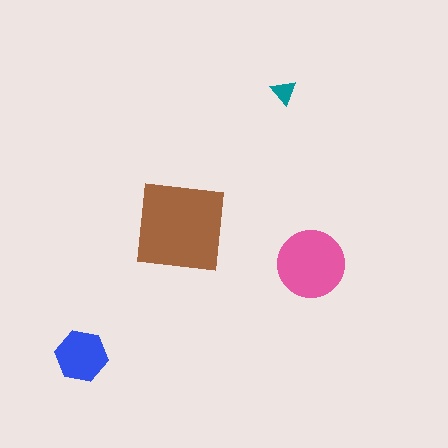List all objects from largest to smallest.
The brown square, the pink circle, the blue hexagon, the teal triangle.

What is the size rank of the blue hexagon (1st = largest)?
3rd.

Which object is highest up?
The teal triangle is topmost.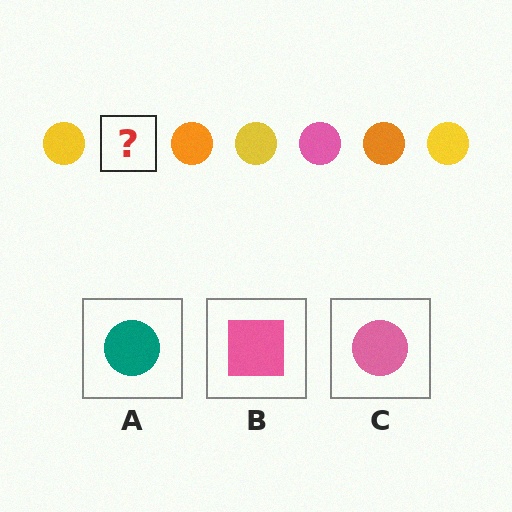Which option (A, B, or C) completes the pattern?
C.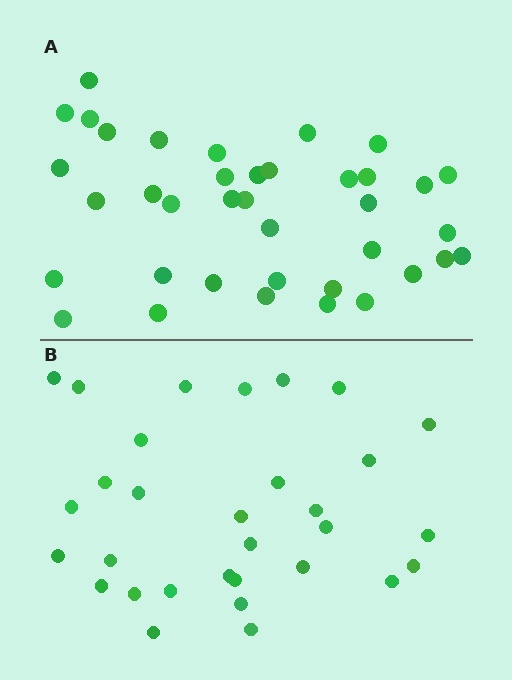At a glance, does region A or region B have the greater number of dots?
Region A (the top region) has more dots.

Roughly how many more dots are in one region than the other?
Region A has roughly 8 or so more dots than region B.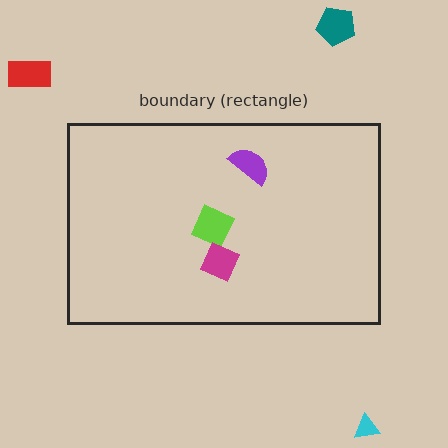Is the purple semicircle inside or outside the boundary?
Inside.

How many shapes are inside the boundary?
3 inside, 3 outside.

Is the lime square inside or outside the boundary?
Inside.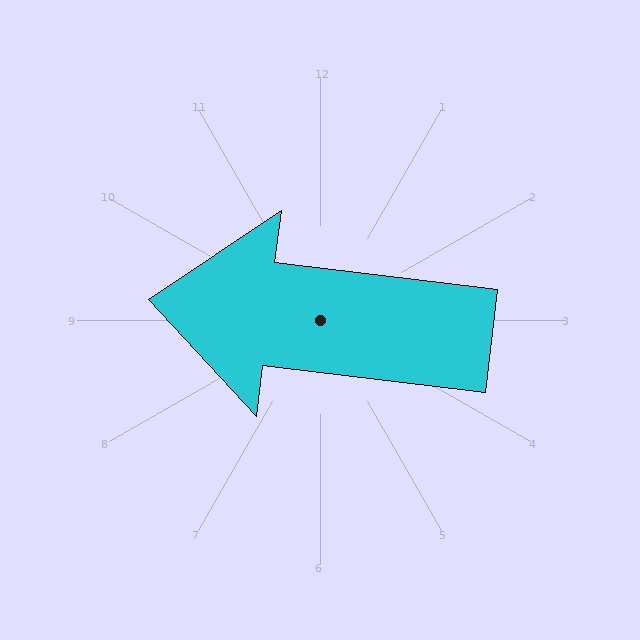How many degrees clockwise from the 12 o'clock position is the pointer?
Approximately 277 degrees.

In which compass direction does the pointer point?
West.